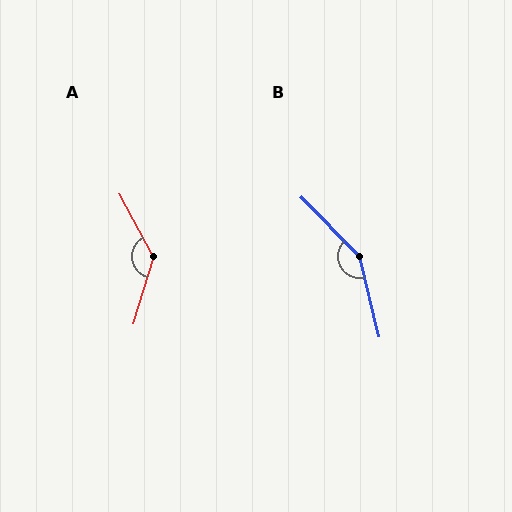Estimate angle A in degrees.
Approximately 135 degrees.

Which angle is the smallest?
A, at approximately 135 degrees.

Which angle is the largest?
B, at approximately 149 degrees.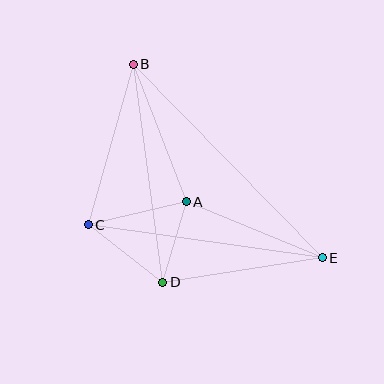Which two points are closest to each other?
Points A and D are closest to each other.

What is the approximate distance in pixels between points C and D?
The distance between C and D is approximately 94 pixels.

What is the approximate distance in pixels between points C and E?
The distance between C and E is approximately 236 pixels.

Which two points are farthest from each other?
Points B and E are farthest from each other.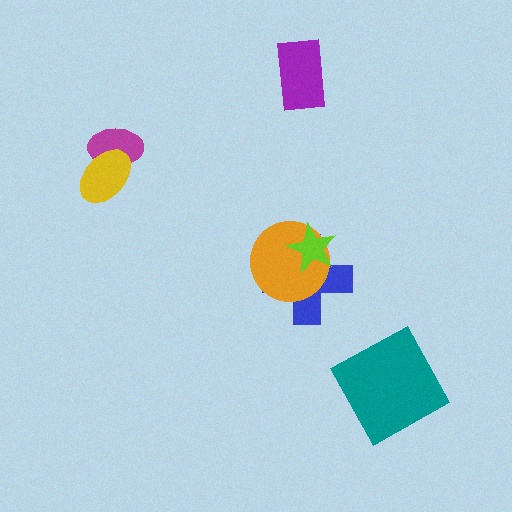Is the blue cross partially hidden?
Yes, it is partially covered by another shape.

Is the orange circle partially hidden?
Yes, it is partially covered by another shape.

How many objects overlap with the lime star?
2 objects overlap with the lime star.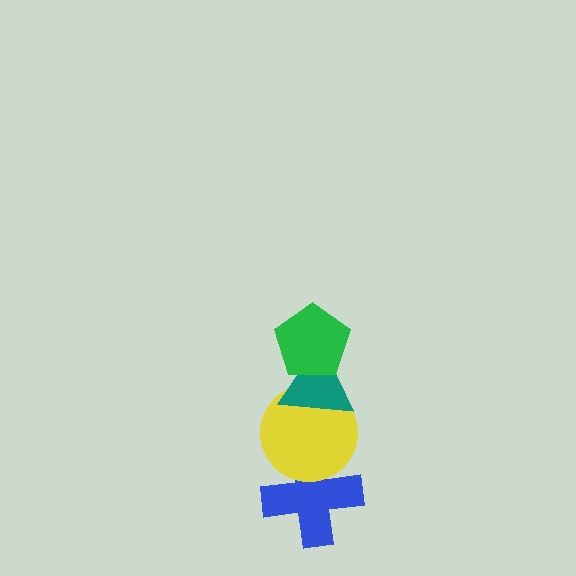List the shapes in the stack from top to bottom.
From top to bottom: the green pentagon, the teal triangle, the yellow circle, the blue cross.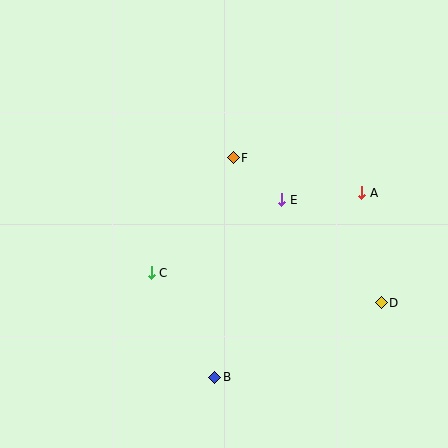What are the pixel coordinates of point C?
Point C is at (151, 273).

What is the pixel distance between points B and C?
The distance between B and C is 122 pixels.